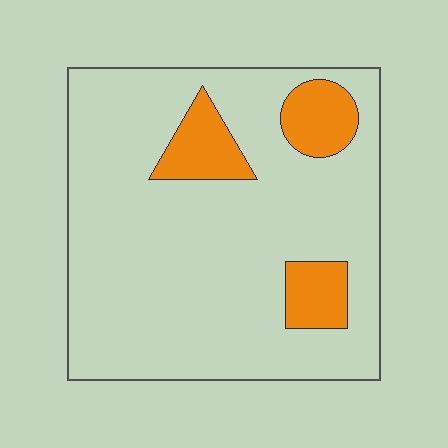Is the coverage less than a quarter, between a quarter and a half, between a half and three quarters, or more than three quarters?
Less than a quarter.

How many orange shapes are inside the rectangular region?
3.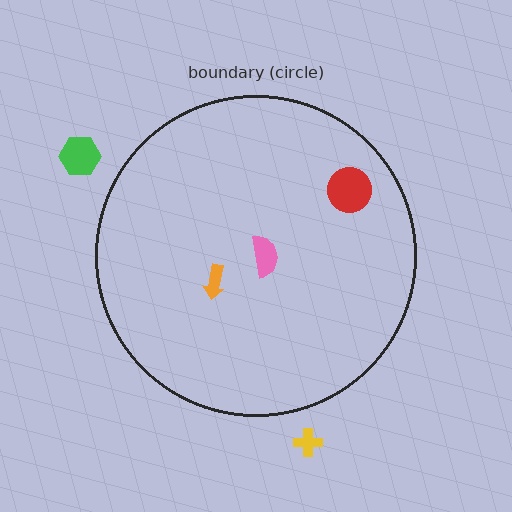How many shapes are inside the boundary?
3 inside, 2 outside.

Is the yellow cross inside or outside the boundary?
Outside.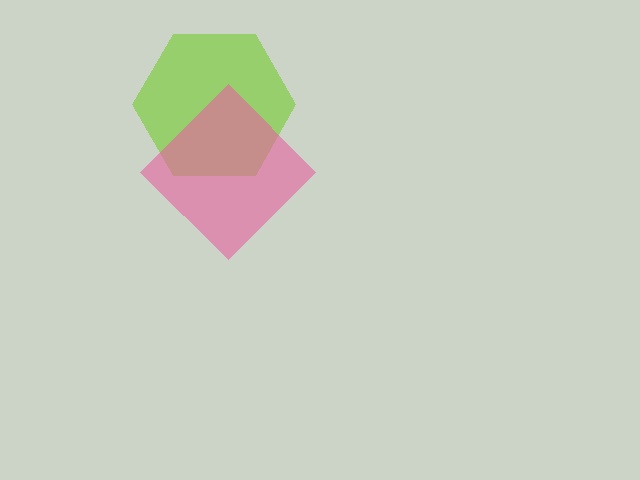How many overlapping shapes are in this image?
There are 2 overlapping shapes in the image.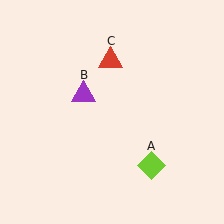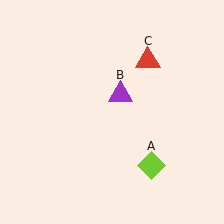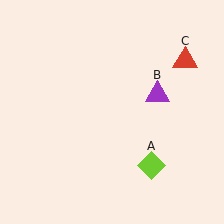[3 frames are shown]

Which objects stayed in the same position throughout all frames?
Lime diamond (object A) remained stationary.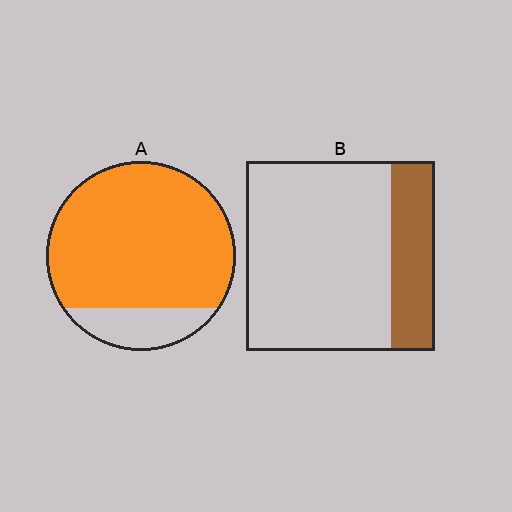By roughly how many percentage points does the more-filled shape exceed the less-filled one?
By roughly 60 percentage points (A over B).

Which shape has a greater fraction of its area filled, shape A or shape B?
Shape A.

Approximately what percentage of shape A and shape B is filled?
A is approximately 85% and B is approximately 25%.